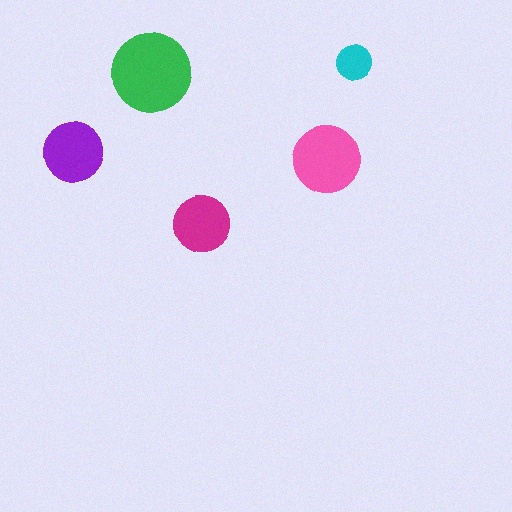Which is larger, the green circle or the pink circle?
The green one.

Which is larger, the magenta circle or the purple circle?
The purple one.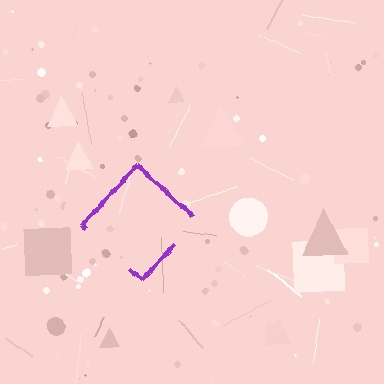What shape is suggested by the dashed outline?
The dashed outline suggests a diamond.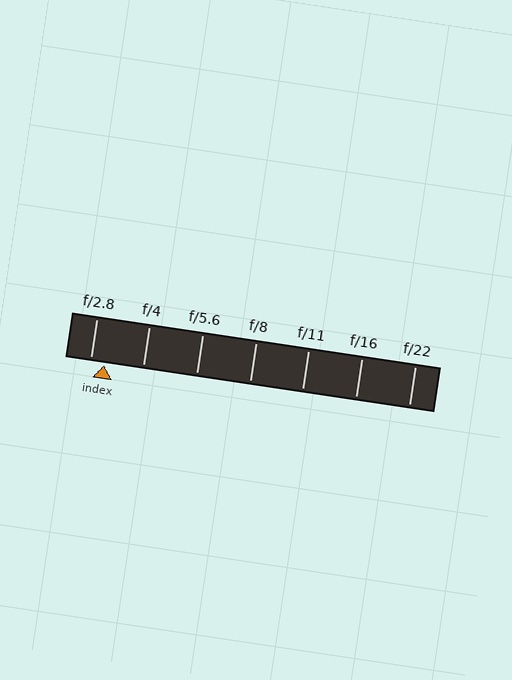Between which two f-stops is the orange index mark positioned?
The index mark is between f/2.8 and f/4.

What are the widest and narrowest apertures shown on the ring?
The widest aperture shown is f/2.8 and the narrowest is f/22.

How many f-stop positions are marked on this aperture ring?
There are 7 f-stop positions marked.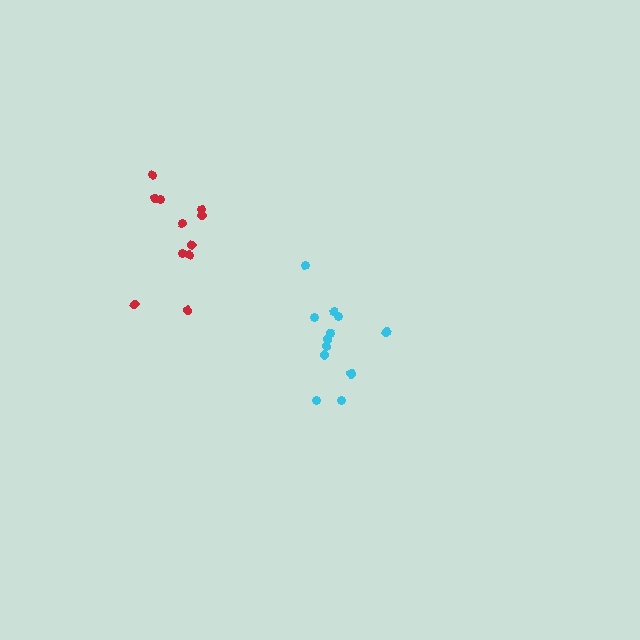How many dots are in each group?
Group 1: 12 dots, Group 2: 11 dots (23 total).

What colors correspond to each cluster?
The clusters are colored: cyan, red.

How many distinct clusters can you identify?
There are 2 distinct clusters.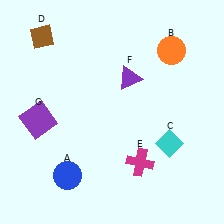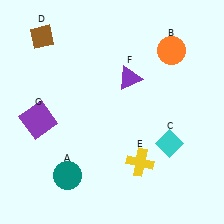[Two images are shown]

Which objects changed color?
A changed from blue to teal. E changed from magenta to yellow.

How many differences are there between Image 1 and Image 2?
There are 2 differences between the two images.